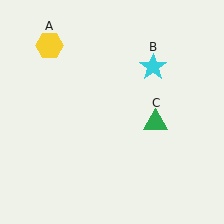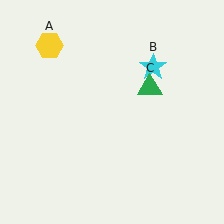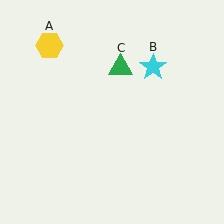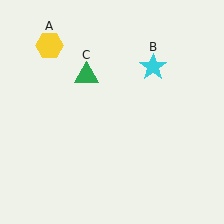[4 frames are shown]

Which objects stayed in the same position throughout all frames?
Yellow hexagon (object A) and cyan star (object B) remained stationary.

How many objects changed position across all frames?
1 object changed position: green triangle (object C).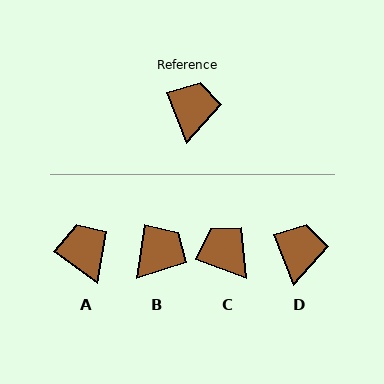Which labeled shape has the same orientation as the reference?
D.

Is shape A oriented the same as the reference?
No, it is off by about 33 degrees.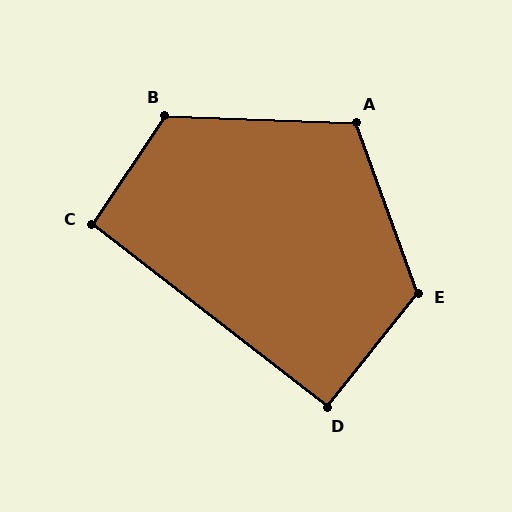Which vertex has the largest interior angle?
B, at approximately 122 degrees.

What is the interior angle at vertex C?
Approximately 94 degrees (approximately right).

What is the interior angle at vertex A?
Approximately 112 degrees (obtuse).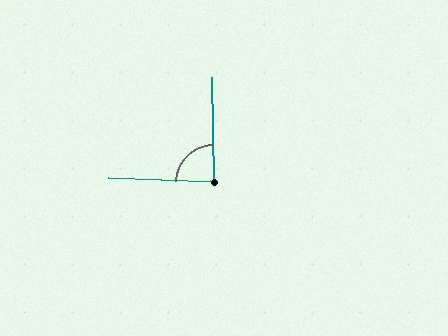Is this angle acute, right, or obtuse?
It is approximately a right angle.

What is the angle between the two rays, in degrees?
Approximately 87 degrees.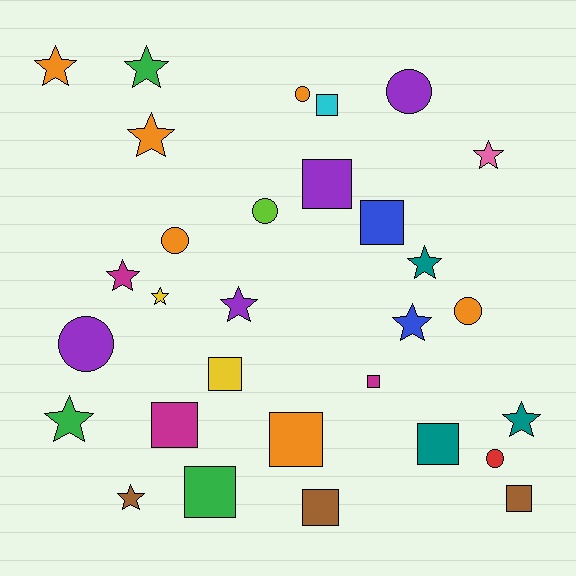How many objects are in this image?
There are 30 objects.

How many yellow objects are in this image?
There are 2 yellow objects.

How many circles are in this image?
There are 7 circles.